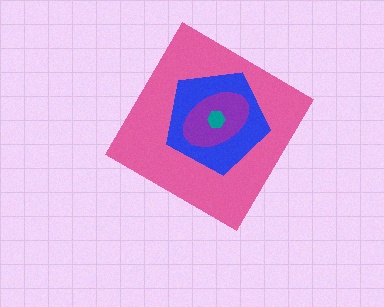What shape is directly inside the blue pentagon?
The purple ellipse.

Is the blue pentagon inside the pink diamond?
Yes.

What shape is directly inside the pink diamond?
The blue pentagon.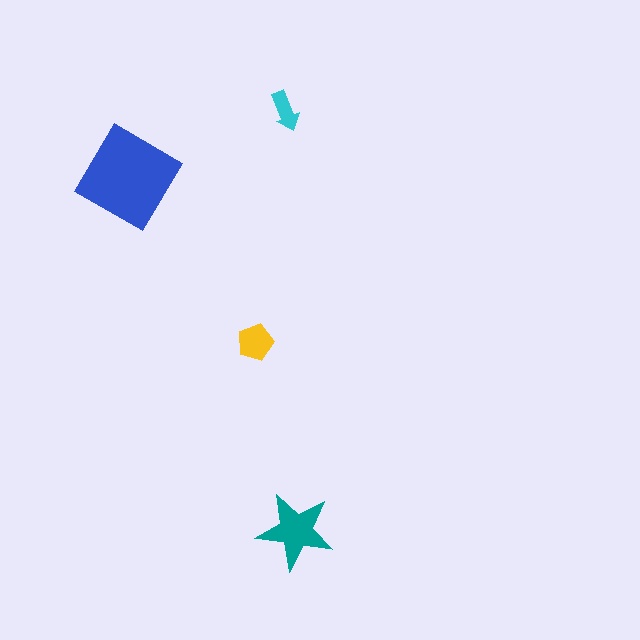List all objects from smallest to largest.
The cyan arrow, the yellow pentagon, the teal star, the blue diamond.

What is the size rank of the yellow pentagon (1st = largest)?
3rd.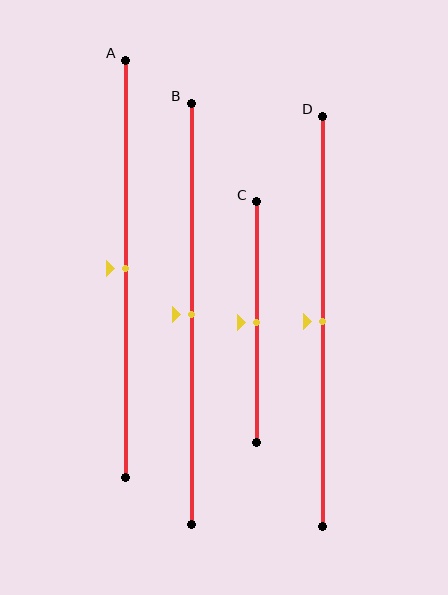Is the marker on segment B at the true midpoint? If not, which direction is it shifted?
Yes, the marker on segment B is at the true midpoint.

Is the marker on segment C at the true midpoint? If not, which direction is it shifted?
Yes, the marker on segment C is at the true midpoint.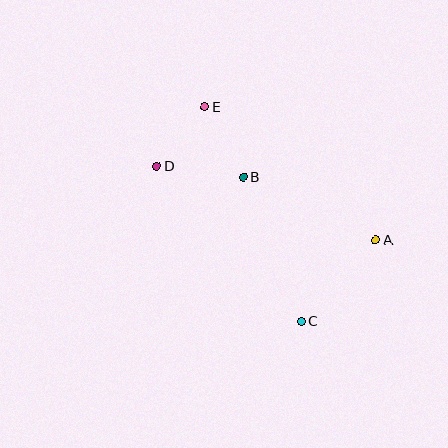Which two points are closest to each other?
Points D and E are closest to each other.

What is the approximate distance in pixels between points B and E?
The distance between B and E is approximately 80 pixels.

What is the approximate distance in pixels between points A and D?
The distance between A and D is approximately 232 pixels.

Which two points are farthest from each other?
Points C and E are farthest from each other.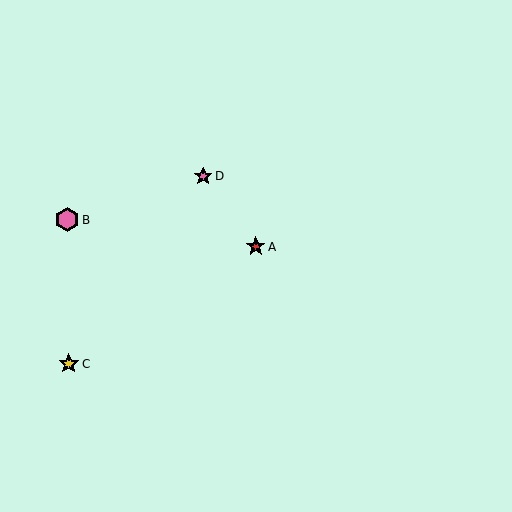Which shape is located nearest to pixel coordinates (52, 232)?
The pink hexagon (labeled B) at (67, 220) is nearest to that location.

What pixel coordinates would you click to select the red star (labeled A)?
Click at (256, 247) to select the red star A.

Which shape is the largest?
The pink hexagon (labeled B) is the largest.